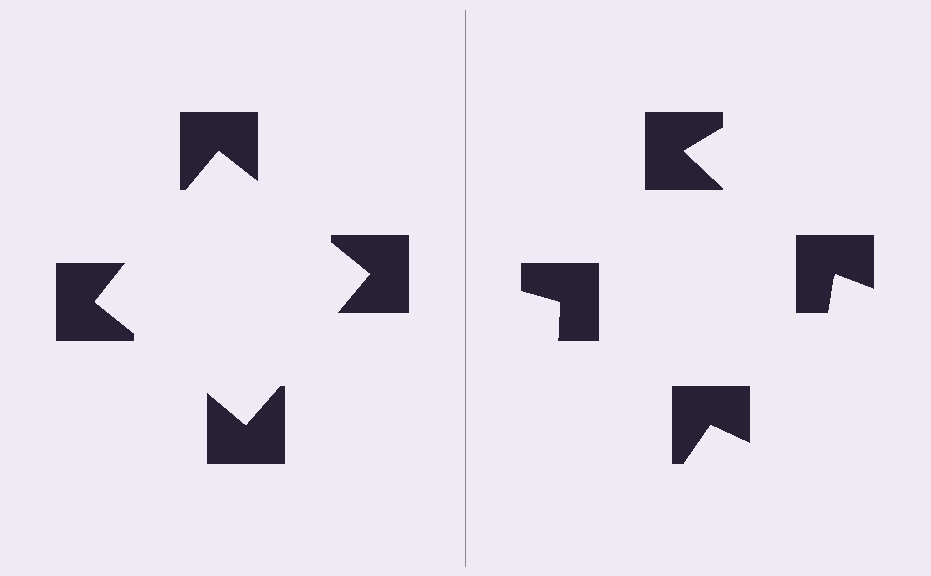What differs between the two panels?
The notched squares are positioned identically on both sides; only the wedge orientations differ. On the left they align to a square; on the right they are misaligned.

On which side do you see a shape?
An illusory square appears on the left side. On the right side the wedge cuts are rotated, so no coherent shape forms.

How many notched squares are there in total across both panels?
8 — 4 on each side.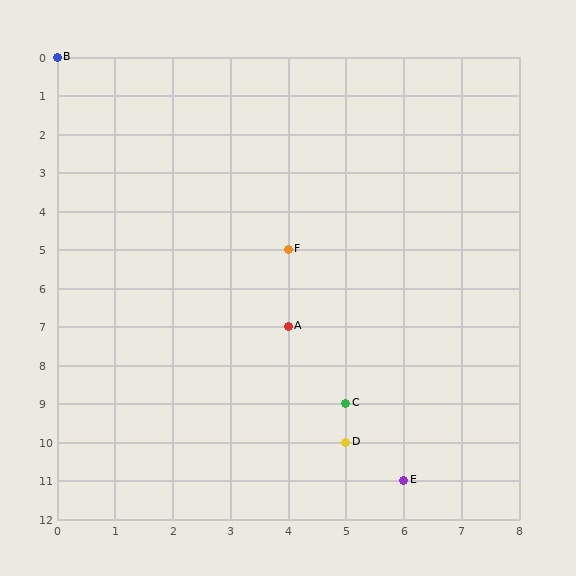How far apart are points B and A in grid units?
Points B and A are 4 columns and 7 rows apart (about 8.1 grid units diagonally).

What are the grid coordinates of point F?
Point F is at grid coordinates (4, 5).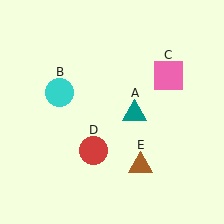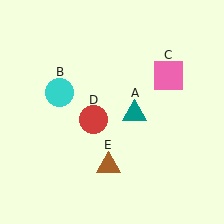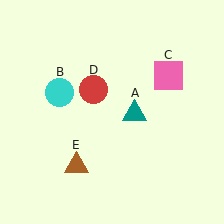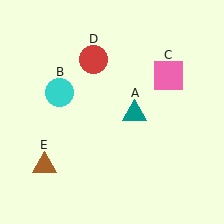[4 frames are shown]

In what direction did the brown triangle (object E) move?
The brown triangle (object E) moved left.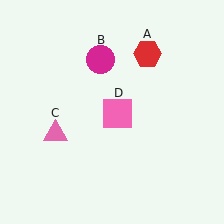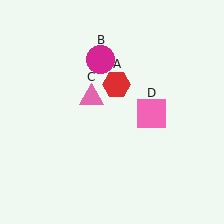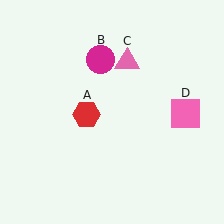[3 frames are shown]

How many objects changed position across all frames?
3 objects changed position: red hexagon (object A), pink triangle (object C), pink square (object D).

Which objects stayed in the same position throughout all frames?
Magenta circle (object B) remained stationary.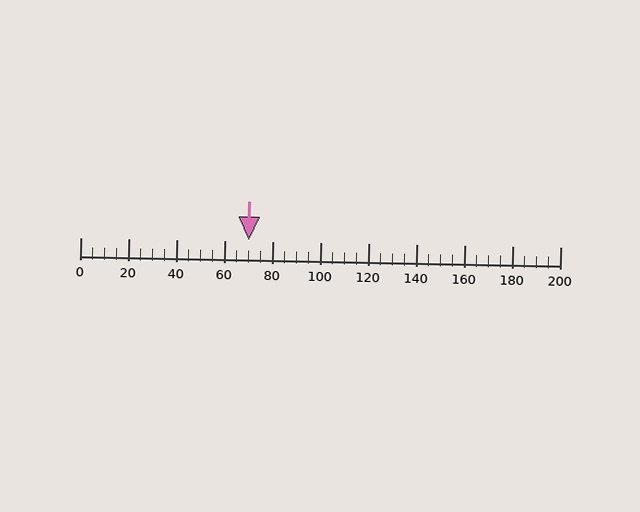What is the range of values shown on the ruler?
The ruler shows values from 0 to 200.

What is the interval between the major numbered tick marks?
The major tick marks are spaced 20 units apart.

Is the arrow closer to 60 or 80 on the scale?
The arrow is closer to 80.